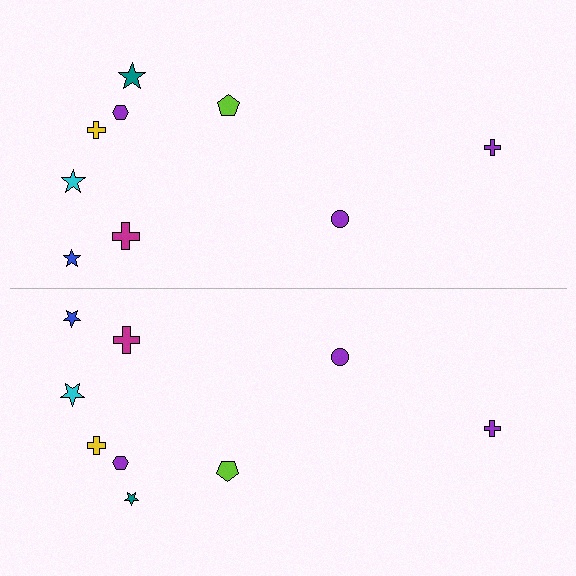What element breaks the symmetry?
The teal star on the bottom side has a different size than its mirror counterpart.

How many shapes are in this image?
There are 18 shapes in this image.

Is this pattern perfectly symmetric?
No, the pattern is not perfectly symmetric. The teal star on the bottom side has a different size than its mirror counterpart.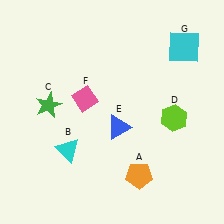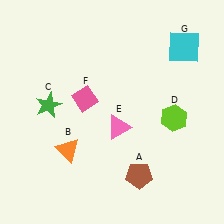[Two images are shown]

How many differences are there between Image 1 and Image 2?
There are 3 differences between the two images.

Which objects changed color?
A changed from orange to brown. B changed from cyan to orange. E changed from blue to pink.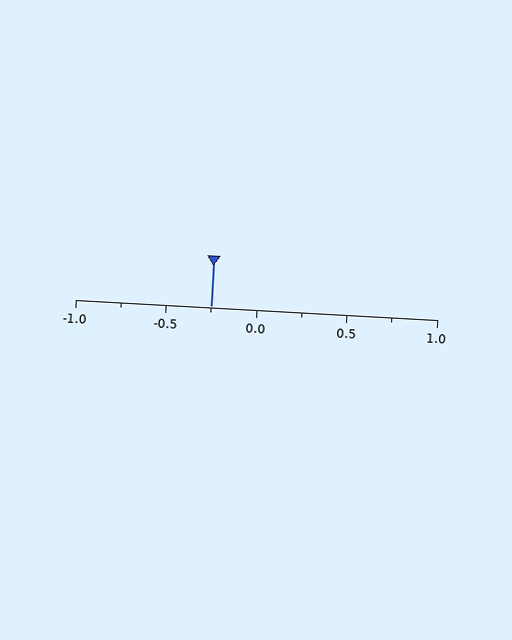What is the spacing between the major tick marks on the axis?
The major ticks are spaced 0.5 apart.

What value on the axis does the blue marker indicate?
The marker indicates approximately -0.25.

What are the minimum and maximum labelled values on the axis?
The axis runs from -1.0 to 1.0.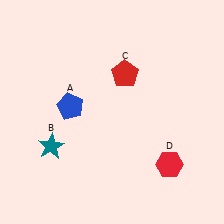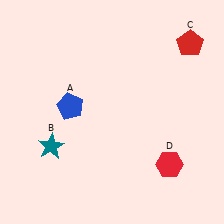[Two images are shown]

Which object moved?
The red pentagon (C) moved right.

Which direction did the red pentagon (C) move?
The red pentagon (C) moved right.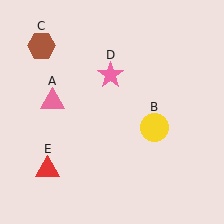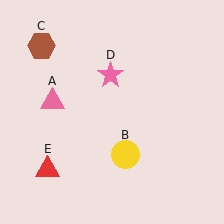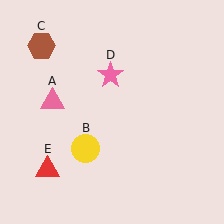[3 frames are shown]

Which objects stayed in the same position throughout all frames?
Pink triangle (object A) and brown hexagon (object C) and pink star (object D) and red triangle (object E) remained stationary.